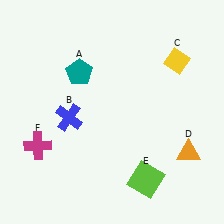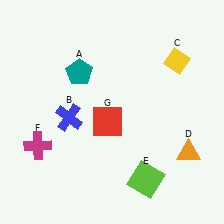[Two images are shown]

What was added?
A red square (G) was added in Image 2.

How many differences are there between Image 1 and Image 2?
There is 1 difference between the two images.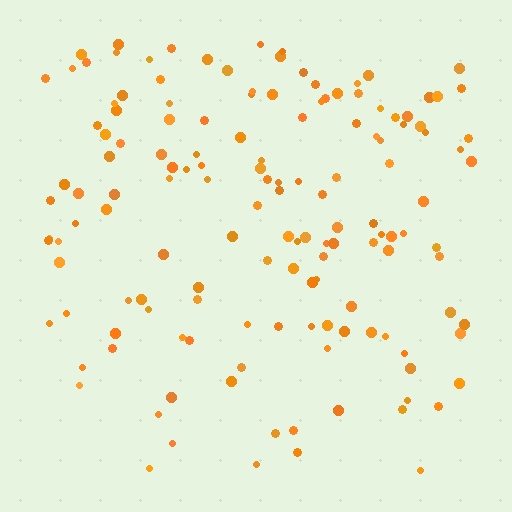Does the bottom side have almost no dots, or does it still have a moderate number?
Still a moderate number, just noticeably fewer than the top.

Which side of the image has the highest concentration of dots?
The top.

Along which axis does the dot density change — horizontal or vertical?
Vertical.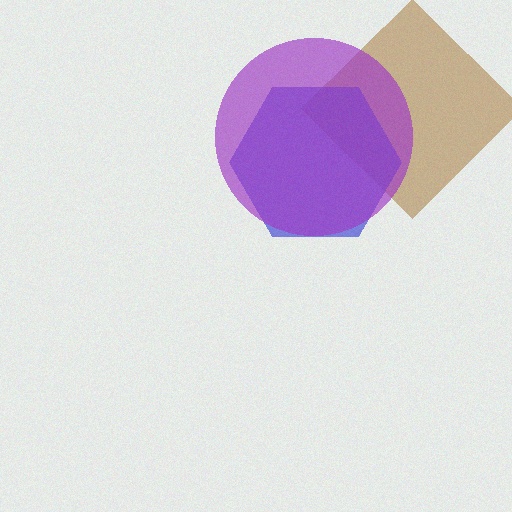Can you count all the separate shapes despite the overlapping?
Yes, there are 3 separate shapes.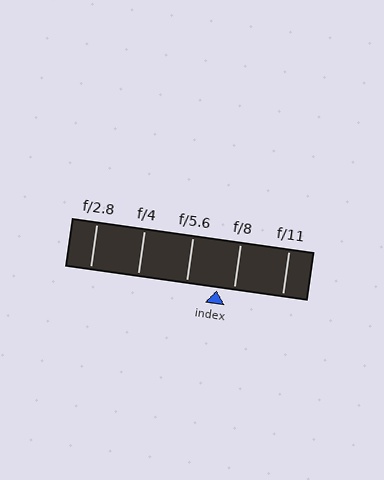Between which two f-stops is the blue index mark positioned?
The index mark is between f/5.6 and f/8.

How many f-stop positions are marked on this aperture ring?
There are 5 f-stop positions marked.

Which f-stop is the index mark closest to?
The index mark is closest to f/8.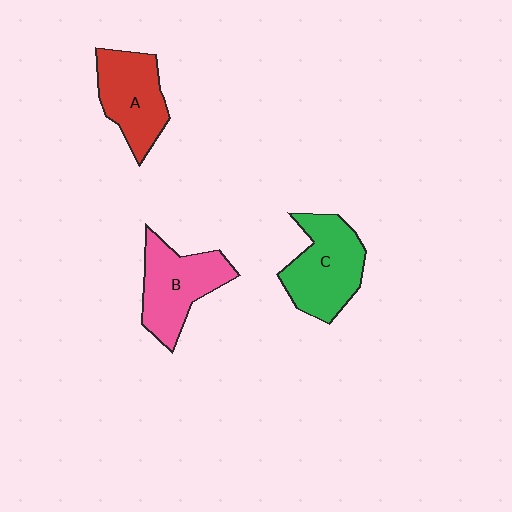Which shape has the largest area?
Shape C (green).